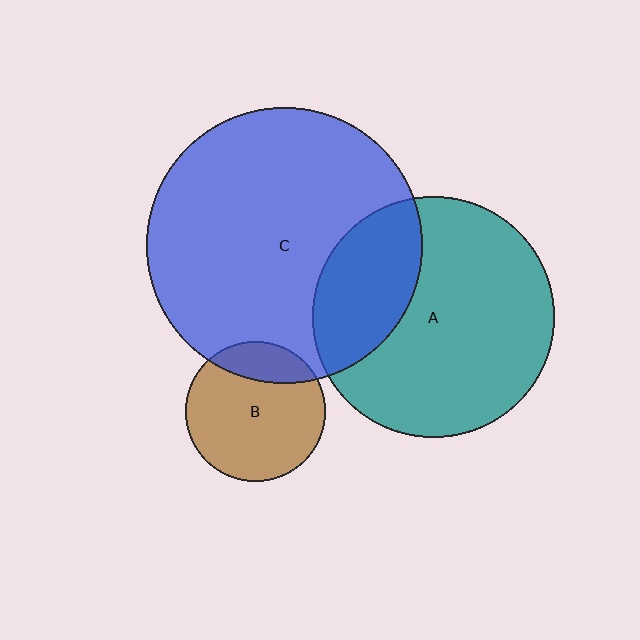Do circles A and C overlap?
Yes.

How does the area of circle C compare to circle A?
Approximately 1.3 times.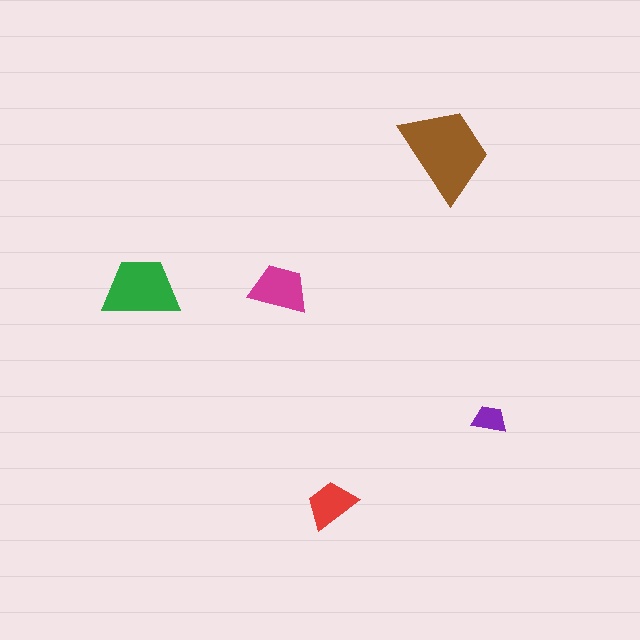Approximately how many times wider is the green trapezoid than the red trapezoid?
About 1.5 times wider.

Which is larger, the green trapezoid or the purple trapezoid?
The green one.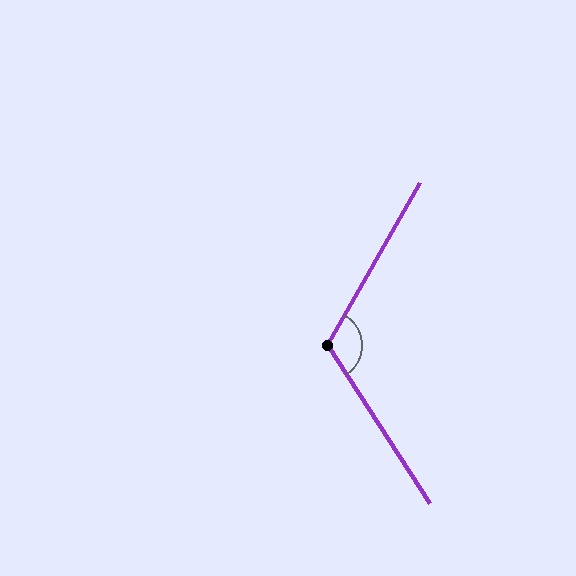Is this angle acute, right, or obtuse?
It is obtuse.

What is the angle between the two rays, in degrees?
Approximately 118 degrees.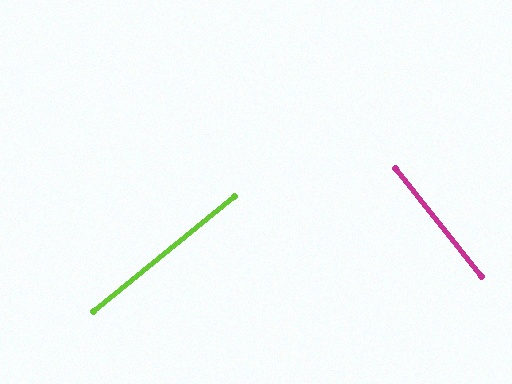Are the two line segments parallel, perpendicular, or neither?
Perpendicular — they meet at approximately 89°.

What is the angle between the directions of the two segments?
Approximately 89 degrees.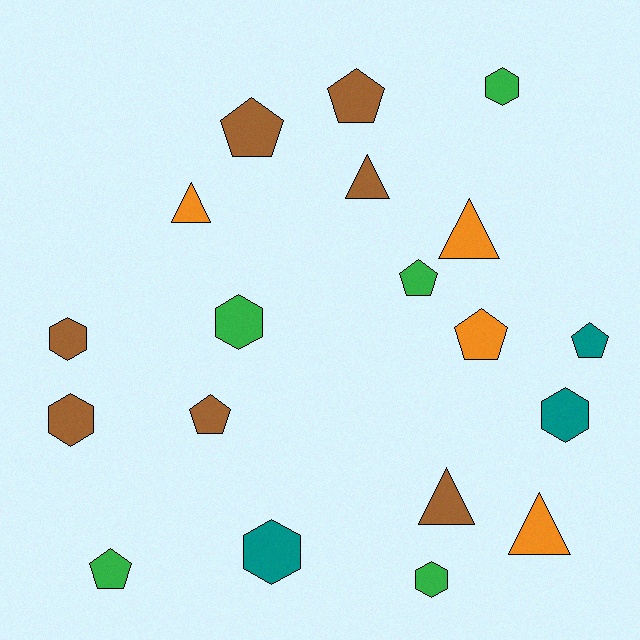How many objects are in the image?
There are 19 objects.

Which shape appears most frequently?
Hexagon, with 7 objects.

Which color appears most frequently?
Brown, with 7 objects.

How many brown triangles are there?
There are 2 brown triangles.